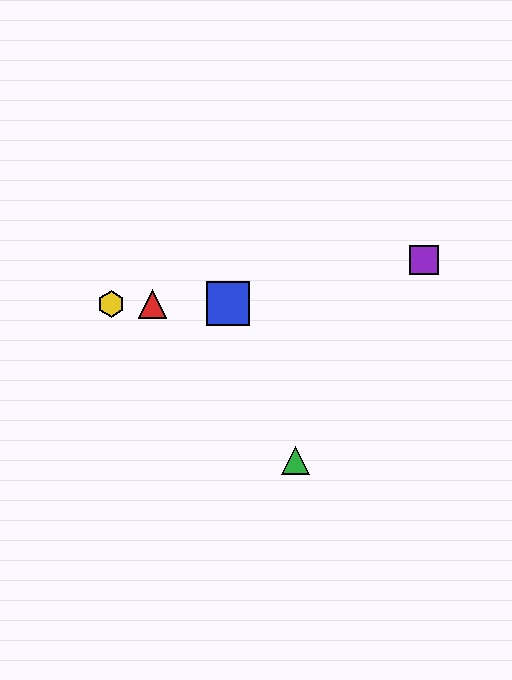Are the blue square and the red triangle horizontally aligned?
Yes, both are at y≈304.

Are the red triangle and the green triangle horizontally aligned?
No, the red triangle is at y≈304 and the green triangle is at y≈461.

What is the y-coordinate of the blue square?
The blue square is at y≈304.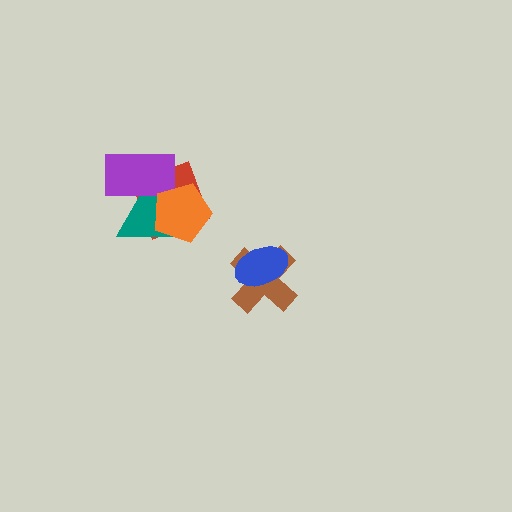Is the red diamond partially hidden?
Yes, it is partially covered by another shape.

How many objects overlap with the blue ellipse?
1 object overlaps with the blue ellipse.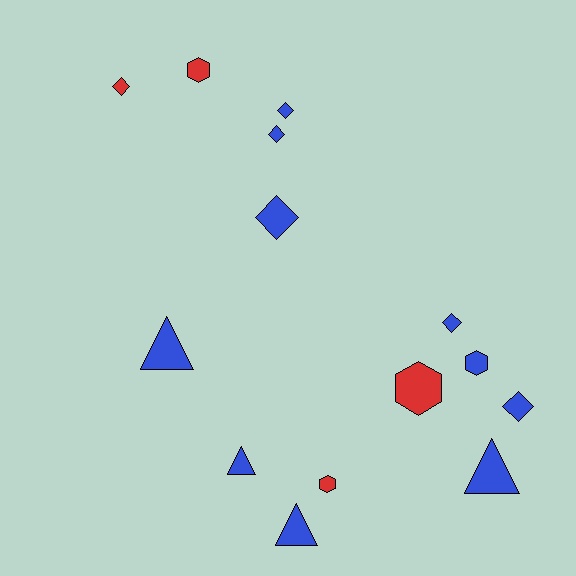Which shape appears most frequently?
Diamond, with 6 objects.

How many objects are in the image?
There are 14 objects.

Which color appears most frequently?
Blue, with 10 objects.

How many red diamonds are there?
There is 1 red diamond.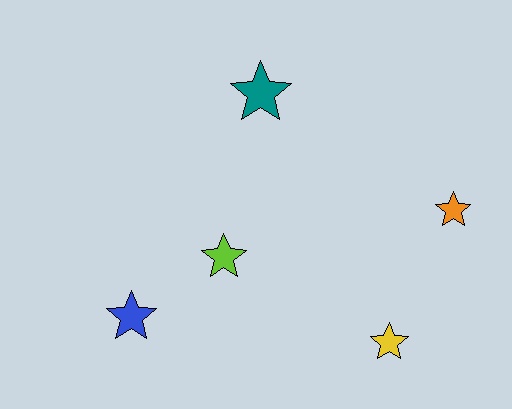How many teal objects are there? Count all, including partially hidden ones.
There is 1 teal object.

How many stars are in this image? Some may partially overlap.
There are 5 stars.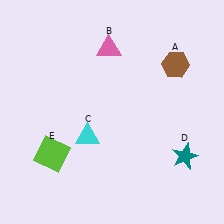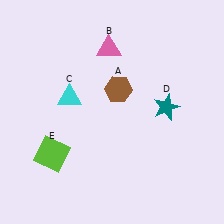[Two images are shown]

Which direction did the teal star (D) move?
The teal star (D) moved up.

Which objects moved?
The objects that moved are: the brown hexagon (A), the cyan triangle (C), the teal star (D).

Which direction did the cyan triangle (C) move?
The cyan triangle (C) moved up.